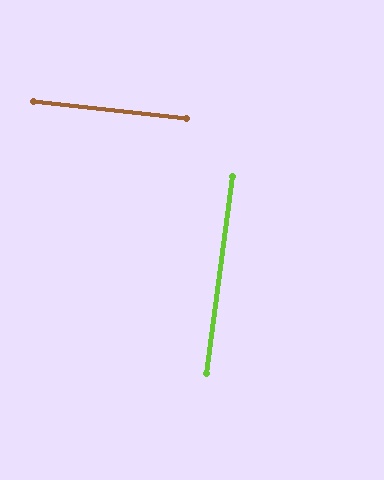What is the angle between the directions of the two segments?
Approximately 89 degrees.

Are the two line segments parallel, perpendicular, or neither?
Perpendicular — they meet at approximately 89°.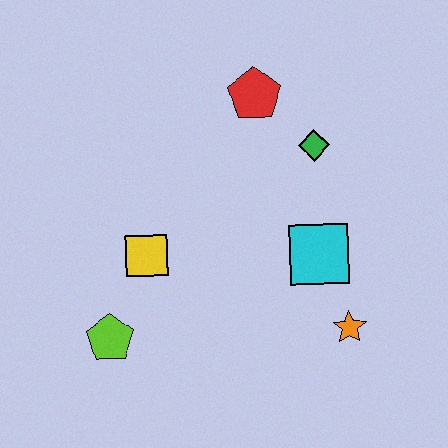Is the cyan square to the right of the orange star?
No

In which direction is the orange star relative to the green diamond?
The orange star is below the green diamond.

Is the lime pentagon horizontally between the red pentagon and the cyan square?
No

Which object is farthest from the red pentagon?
The lime pentagon is farthest from the red pentagon.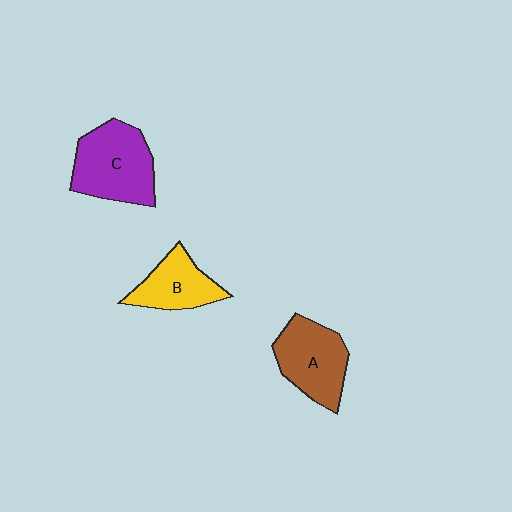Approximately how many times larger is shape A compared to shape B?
Approximately 1.3 times.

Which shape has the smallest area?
Shape B (yellow).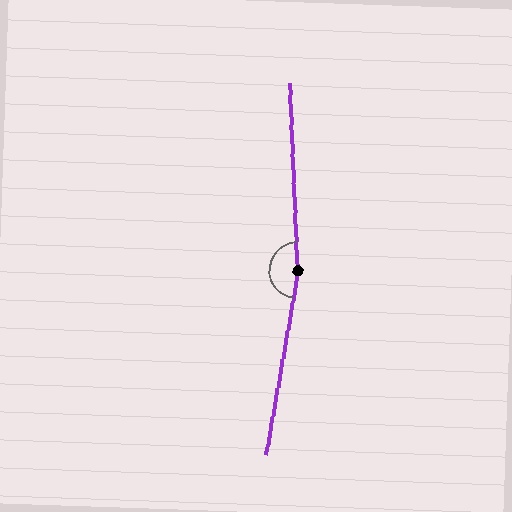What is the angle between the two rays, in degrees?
Approximately 168 degrees.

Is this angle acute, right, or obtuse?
It is obtuse.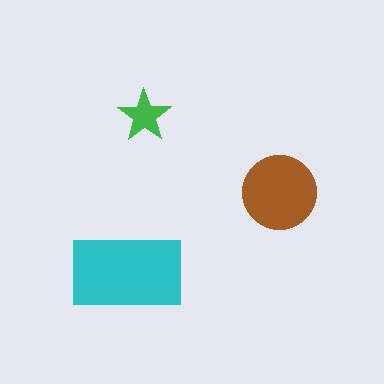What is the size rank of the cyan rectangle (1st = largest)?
1st.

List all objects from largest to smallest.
The cyan rectangle, the brown circle, the green star.